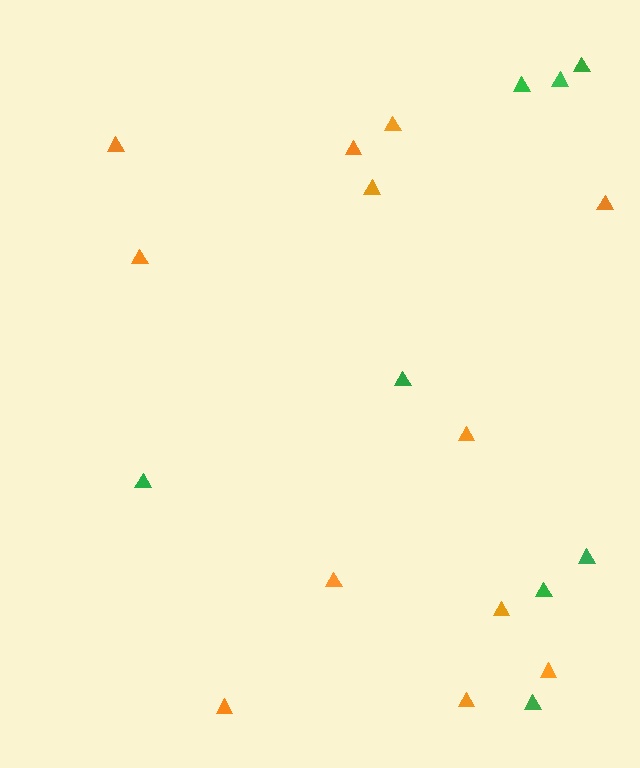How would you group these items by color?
There are 2 groups: one group of green triangles (8) and one group of orange triangles (12).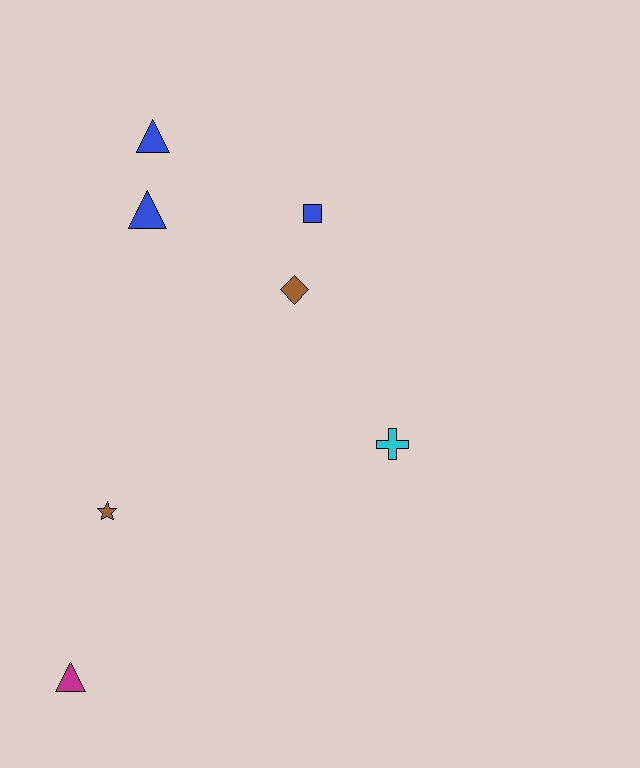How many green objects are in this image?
There are no green objects.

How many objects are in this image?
There are 7 objects.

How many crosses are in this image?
There is 1 cross.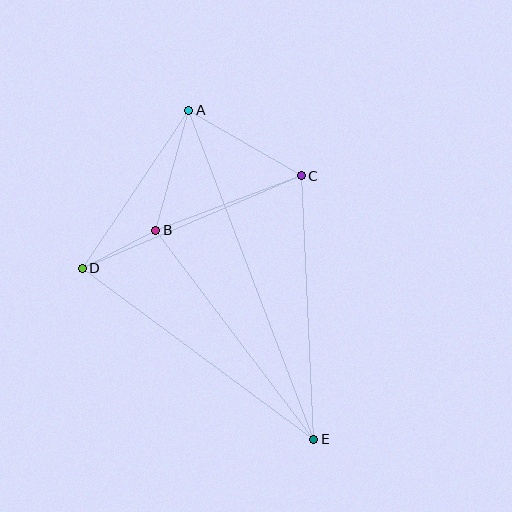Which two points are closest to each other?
Points B and D are closest to each other.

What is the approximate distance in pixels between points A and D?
The distance between A and D is approximately 190 pixels.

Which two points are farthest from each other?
Points A and E are farthest from each other.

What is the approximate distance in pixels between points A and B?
The distance between A and B is approximately 124 pixels.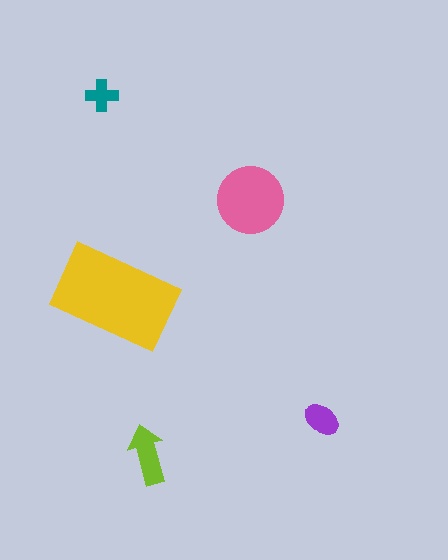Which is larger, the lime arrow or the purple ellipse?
The lime arrow.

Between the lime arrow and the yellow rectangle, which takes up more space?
The yellow rectangle.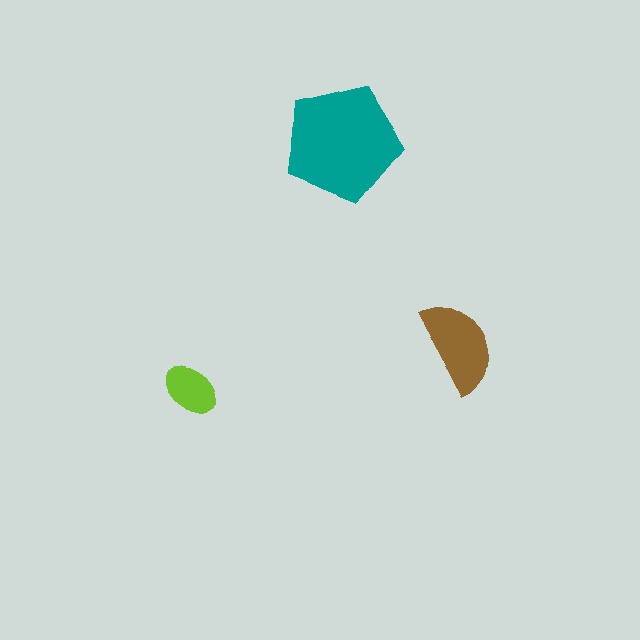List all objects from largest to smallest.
The teal pentagon, the brown semicircle, the lime ellipse.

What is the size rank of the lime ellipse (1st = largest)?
3rd.